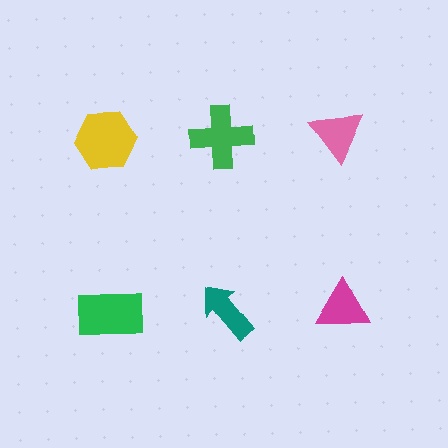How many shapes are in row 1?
3 shapes.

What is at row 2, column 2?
A teal arrow.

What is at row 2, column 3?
A magenta triangle.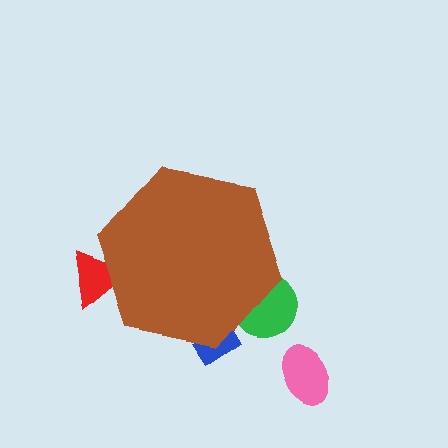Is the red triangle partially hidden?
Yes, the red triangle is partially hidden behind the brown hexagon.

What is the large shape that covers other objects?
A brown hexagon.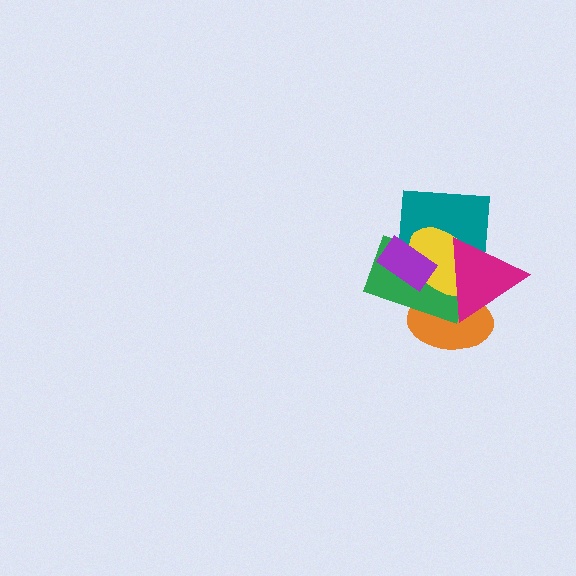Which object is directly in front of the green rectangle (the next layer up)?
The teal square is directly in front of the green rectangle.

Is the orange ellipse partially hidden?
Yes, it is partially covered by another shape.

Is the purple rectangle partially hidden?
No, no other shape covers it.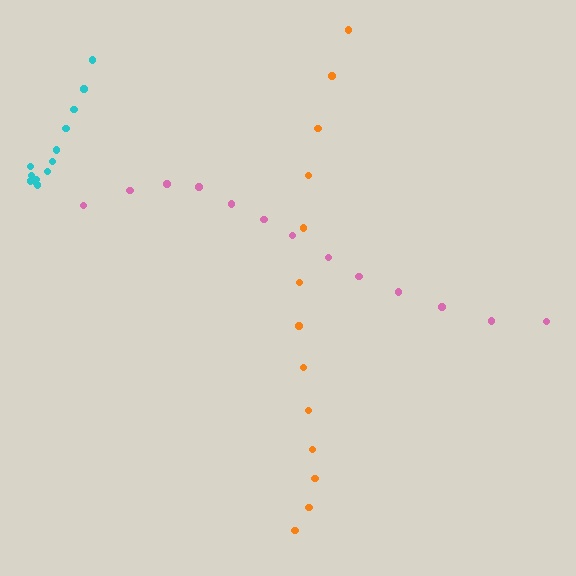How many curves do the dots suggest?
There are 3 distinct paths.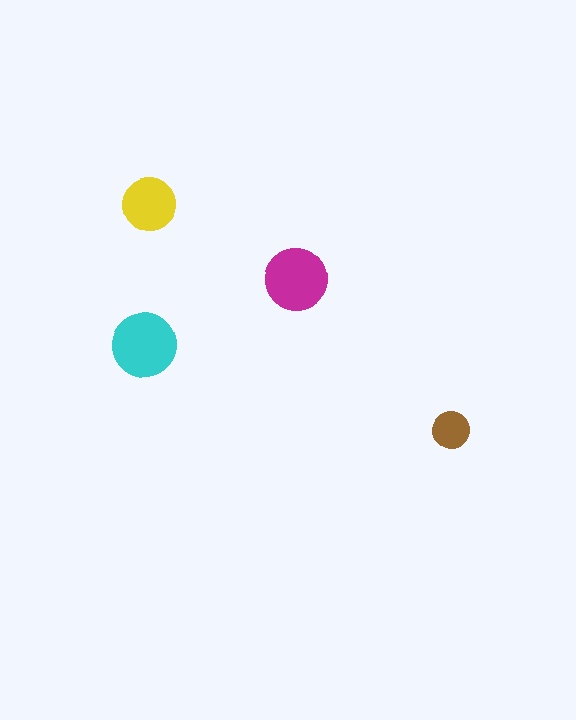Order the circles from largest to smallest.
the cyan one, the magenta one, the yellow one, the brown one.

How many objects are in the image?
There are 4 objects in the image.